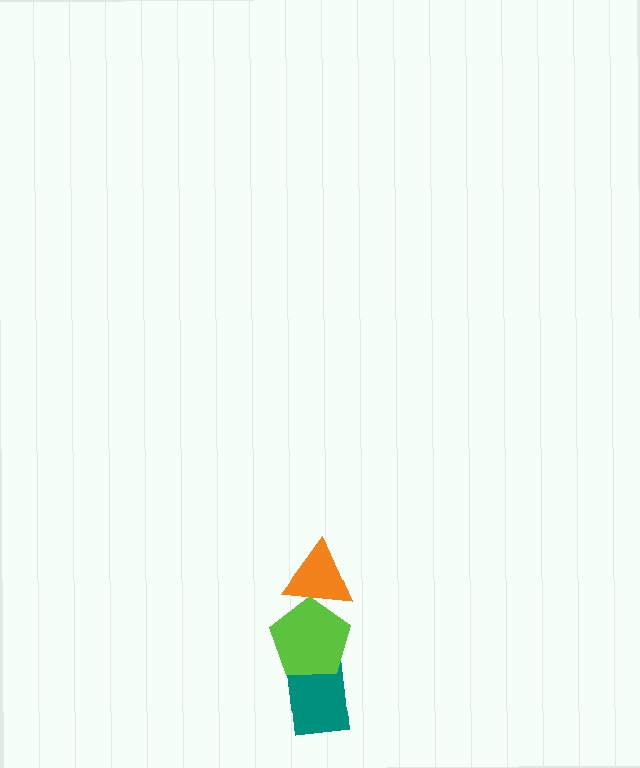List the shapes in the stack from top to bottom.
From top to bottom: the orange triangle, the lime pentagon, the teal rectangle.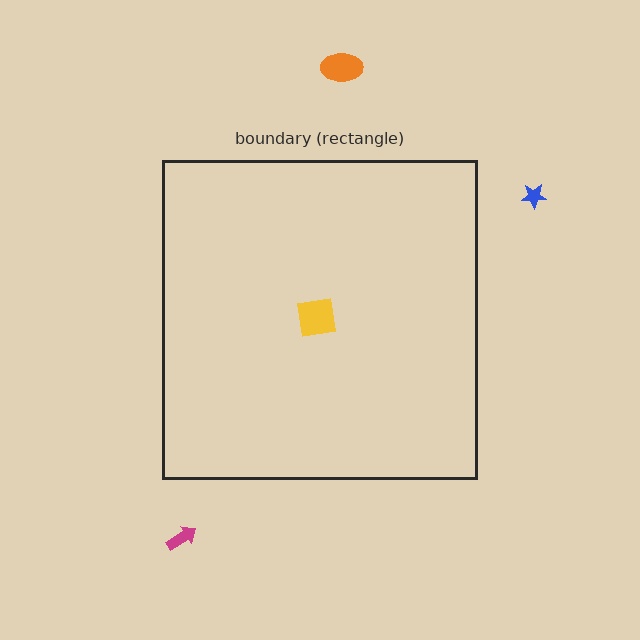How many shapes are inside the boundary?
1 inside, 3 outside.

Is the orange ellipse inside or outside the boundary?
Outside.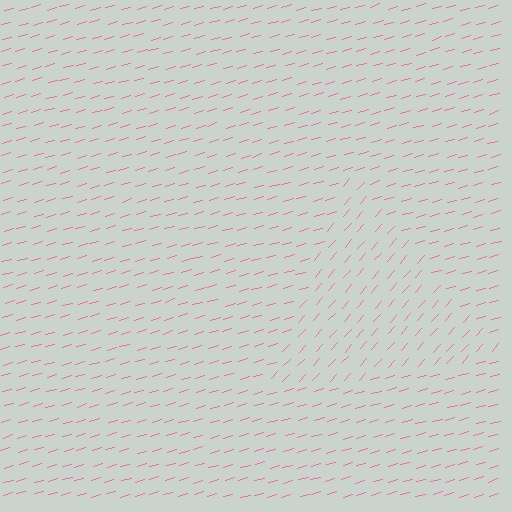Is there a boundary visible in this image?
Yes, there is a texture boundary formed by a change in line orientation.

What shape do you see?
I see a triangle.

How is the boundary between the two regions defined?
The boundary is defined purely by a change in line orientation (approximately 32 degrees difference). All lines are the same color and thickness.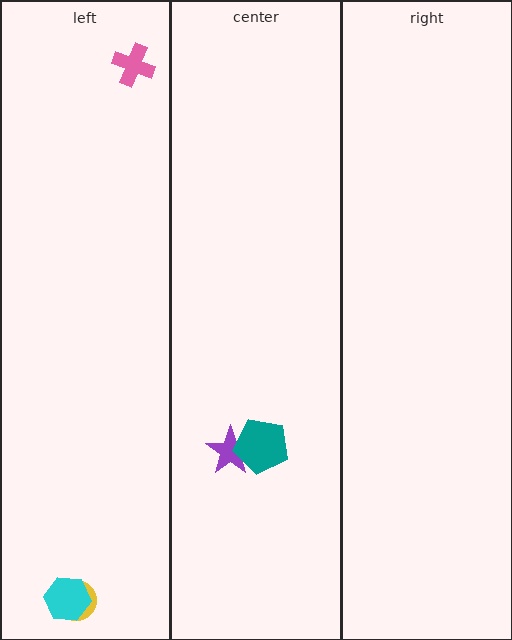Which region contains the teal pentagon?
The center region.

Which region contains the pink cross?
The left region.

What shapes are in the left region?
The pink cross, the yellow circle, the cyan hexagon.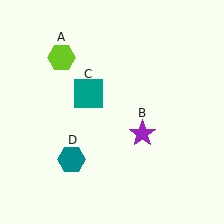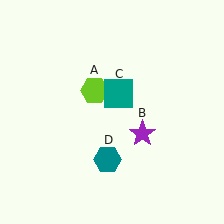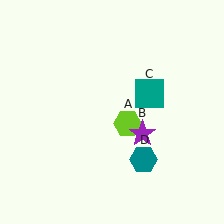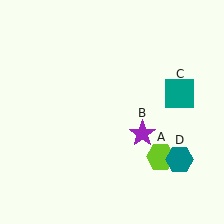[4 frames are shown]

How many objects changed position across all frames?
3 objects changed position: lime hexagon (object A), teal square (object C), teal hexagon (object D).